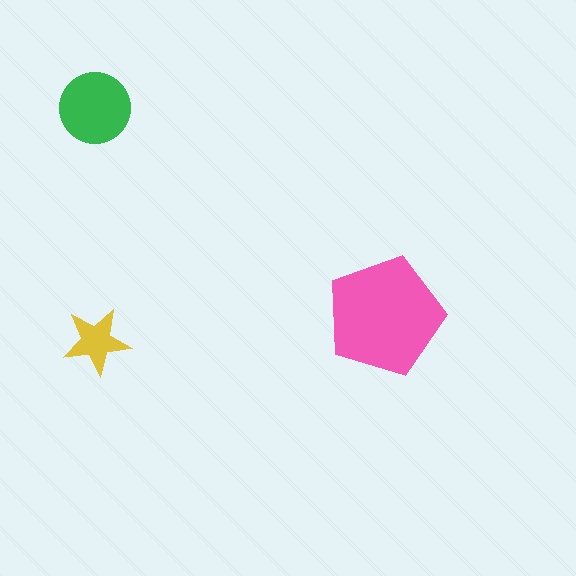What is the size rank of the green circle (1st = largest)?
2nd.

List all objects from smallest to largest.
The yellow star, the green circle, the pink pentagon.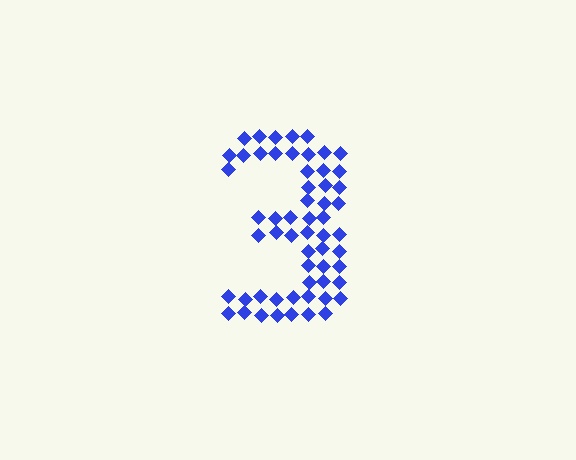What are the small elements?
The small elements are diamonds.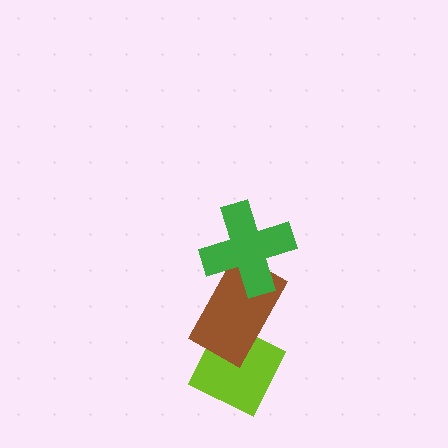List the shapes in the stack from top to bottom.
From top to bottom: the green cross, the brown rectangle, the lime diamond.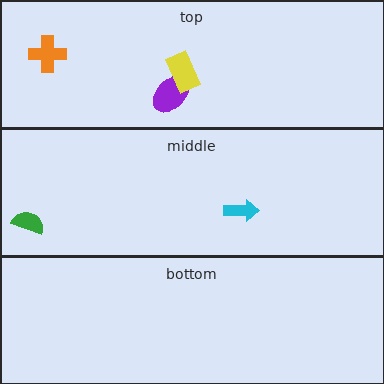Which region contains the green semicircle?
The middle region.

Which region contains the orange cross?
The top region.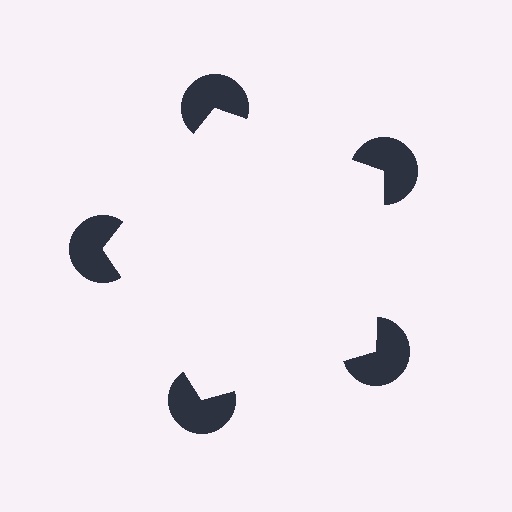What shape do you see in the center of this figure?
An illusory pentagon — its edges are inferred from the aligned wedge cuts in the pac-man discs, not physically drawn.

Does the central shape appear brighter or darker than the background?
It typically appears slightly brighter than the background, even though no actual brightness change is drawn.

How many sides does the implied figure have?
5 sides.